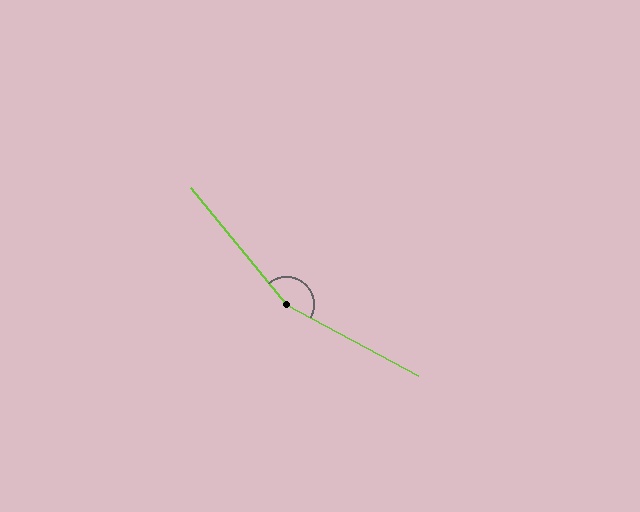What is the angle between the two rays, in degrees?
Approximately 158 degrees.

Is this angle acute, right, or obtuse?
It is obtuse.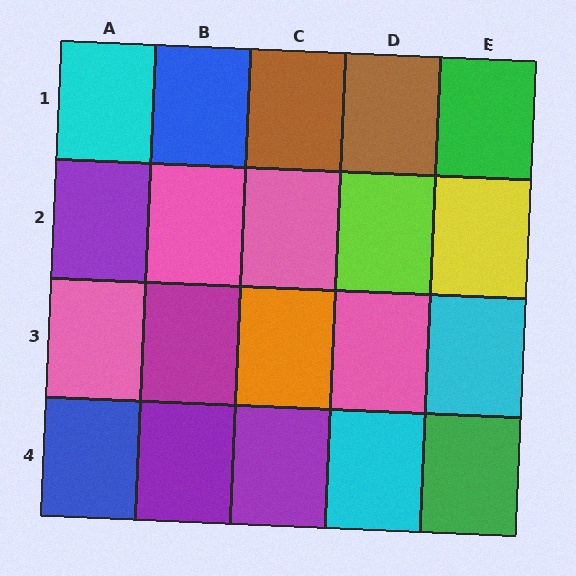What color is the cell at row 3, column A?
Pink.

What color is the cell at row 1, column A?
Cyan.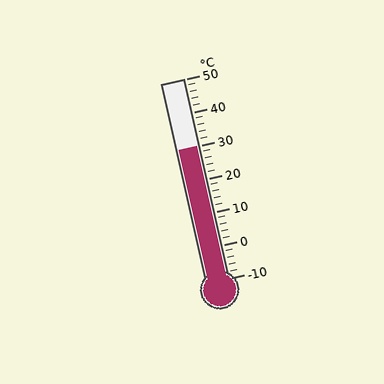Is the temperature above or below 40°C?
The temperature is below 40°C.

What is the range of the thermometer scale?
The thermometer scale ranges from -10°C to 50°C.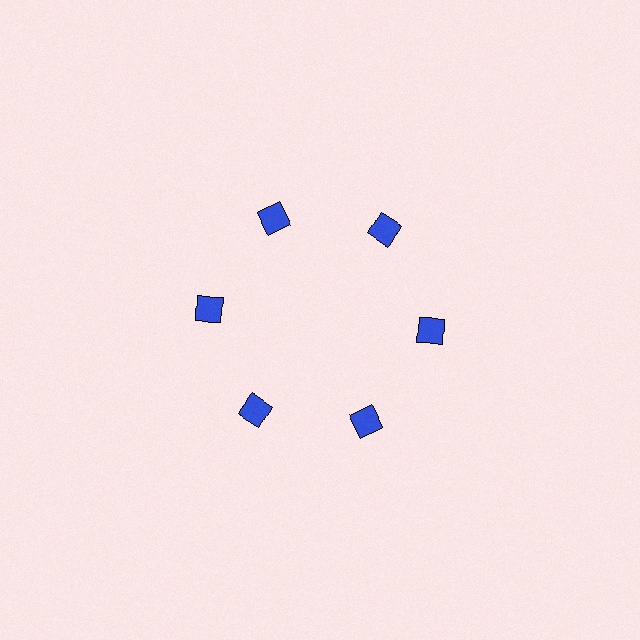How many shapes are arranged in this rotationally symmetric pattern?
There are 6 shapes, arranged in 6 groups of 1.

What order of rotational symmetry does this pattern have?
This pattern has 6-fold rotational symmetry.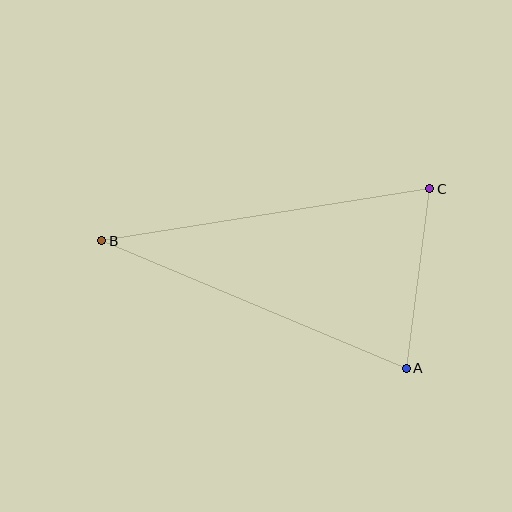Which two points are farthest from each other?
Points B and C are farthest from each other.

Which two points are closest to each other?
Points A and C are closest to each other.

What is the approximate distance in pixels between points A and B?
The distance between A and B is approximately 330 pixels.